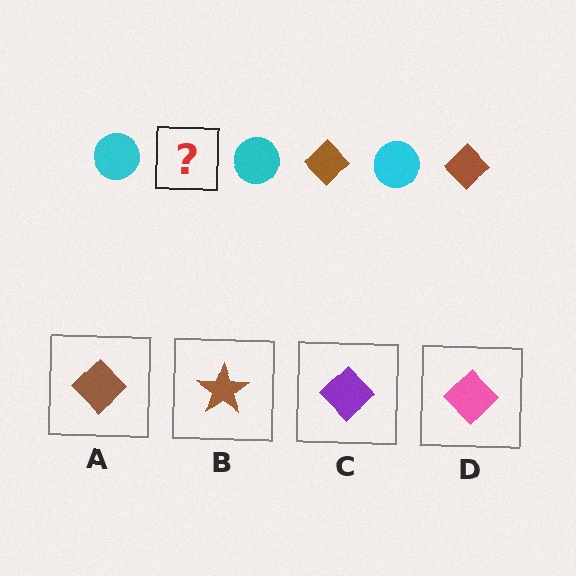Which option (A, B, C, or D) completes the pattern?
A.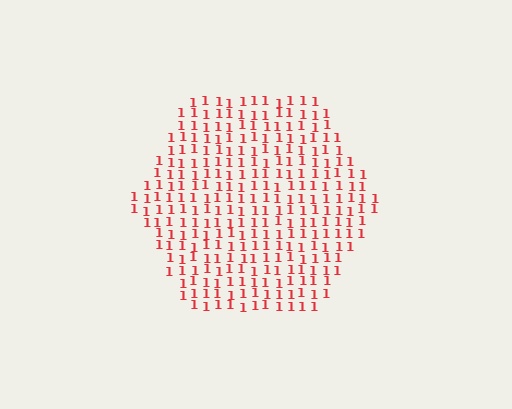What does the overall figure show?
The overall figure shows a hexagon.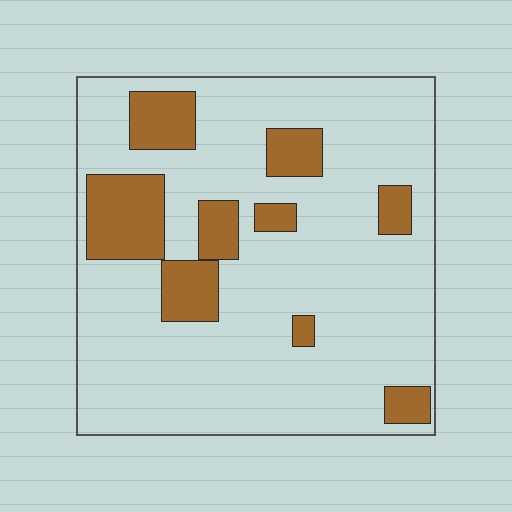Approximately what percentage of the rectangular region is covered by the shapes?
Approximately 20%.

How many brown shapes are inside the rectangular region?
9.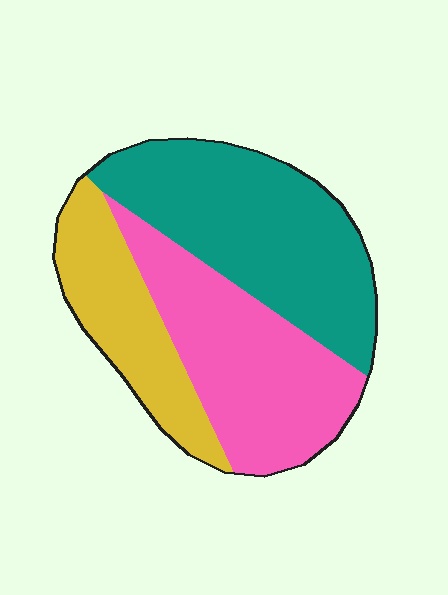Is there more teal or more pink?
Teal.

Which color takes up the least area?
Yellow, at roughly 25%.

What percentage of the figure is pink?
Pink takes up between a third and a half of the figure.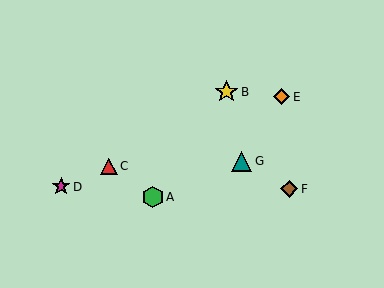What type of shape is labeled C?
Shape C is a red triangle.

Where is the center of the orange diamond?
The center of the orange diamond is at (282, 97).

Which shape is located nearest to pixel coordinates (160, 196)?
The green hexagon (labeled A) at (153, 197) is nearest to that location.